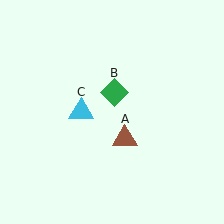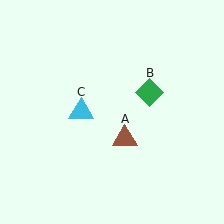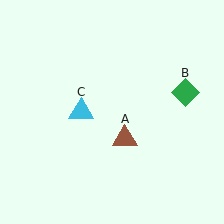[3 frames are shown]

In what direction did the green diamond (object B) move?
The green diamond (object B) moved right.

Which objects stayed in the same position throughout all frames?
Brown triangle (object A) and cyan triangle (object C) remained stationary.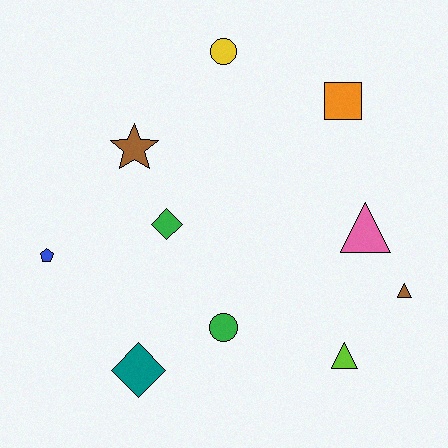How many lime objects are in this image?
There is 1 lime object.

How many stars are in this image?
There is 1 star.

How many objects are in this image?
There are 10 objects.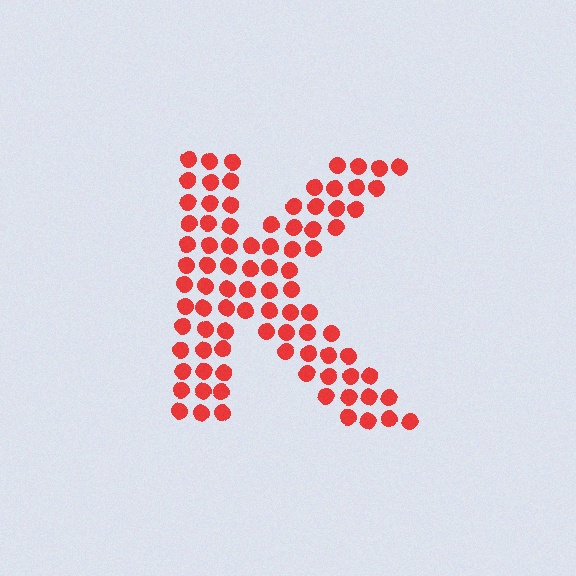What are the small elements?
The small elements are circles.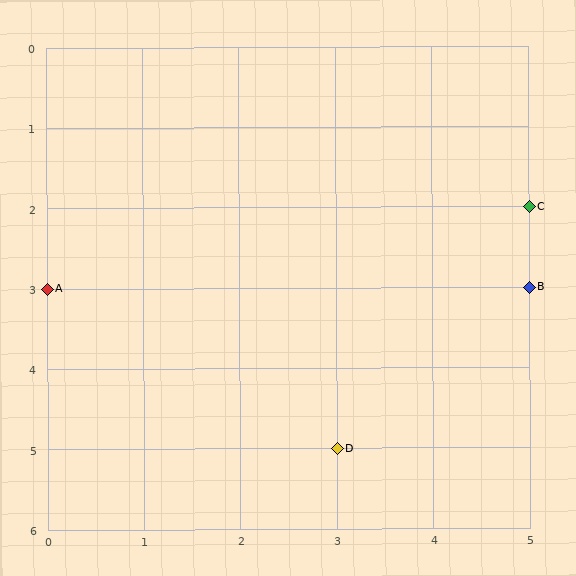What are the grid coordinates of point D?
Point D is at grid coordinates (3, 5).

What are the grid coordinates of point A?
Point A is at grid coordinates (0, 3).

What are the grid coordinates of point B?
Point B is at grid coordinates (5, 3).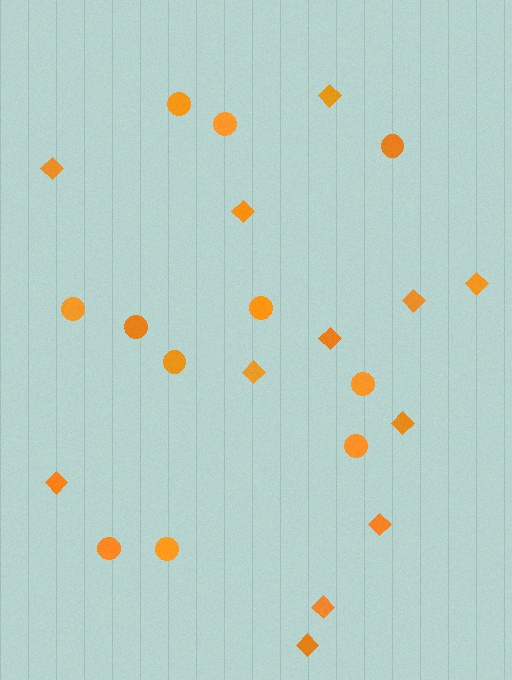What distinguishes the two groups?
There are 2 groups: one group of circles (11) and one group of diamonds (12).